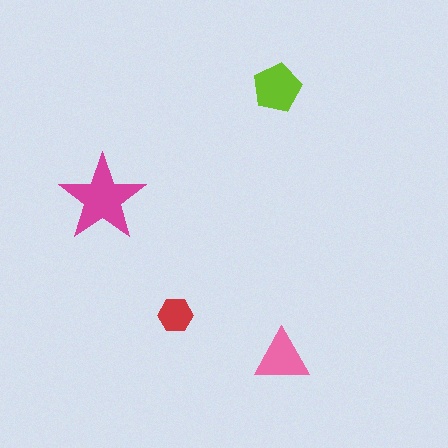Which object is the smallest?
The red hexagon.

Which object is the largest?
The magenta star.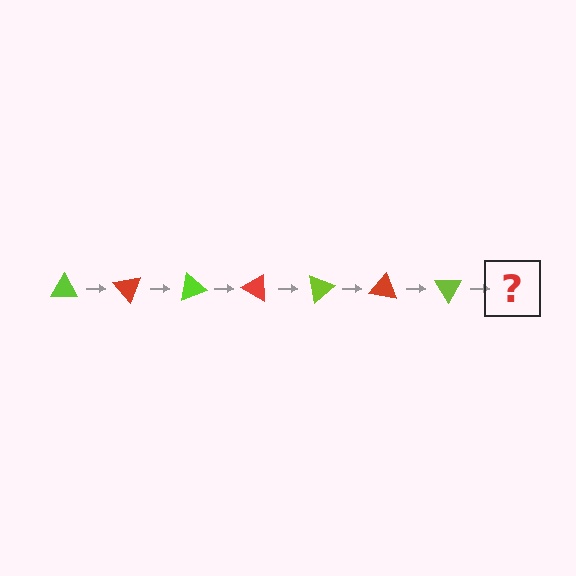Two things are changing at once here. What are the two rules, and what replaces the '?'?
The two rules are that it rotates 50 degrees each step and the color cycles through lime and red. The '?' should be a red triangle, rotated 350 degrees from the start.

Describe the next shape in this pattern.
It should be a red triangle, rotated 350 degrees from the start.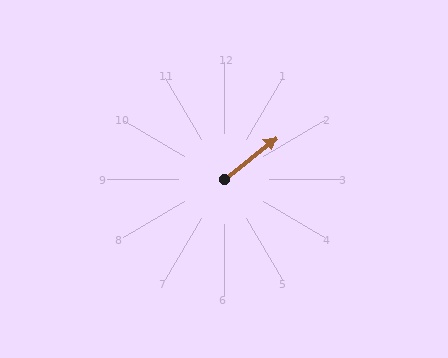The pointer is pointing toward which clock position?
Roughly 2 o'clock.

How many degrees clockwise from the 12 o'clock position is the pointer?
Approximately 51 degrees.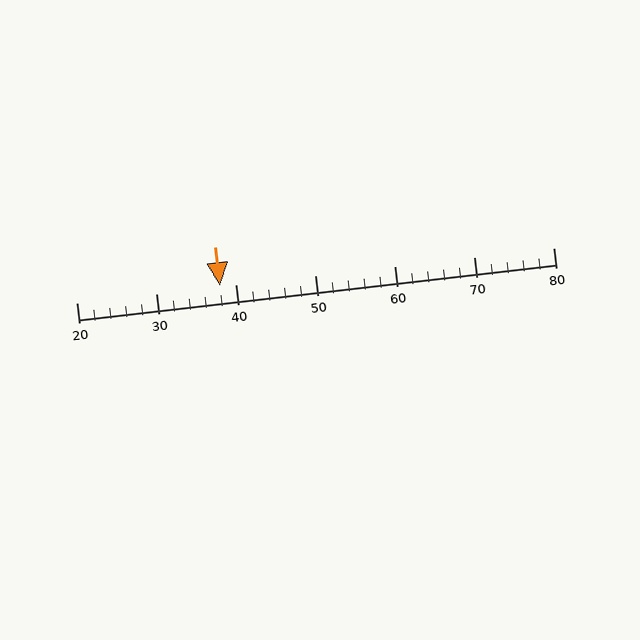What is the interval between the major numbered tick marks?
The major tick marks are spaced 10 units apart.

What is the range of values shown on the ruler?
The ruler shows values from 20 to 80.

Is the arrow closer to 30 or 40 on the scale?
The arrow is closer to 40.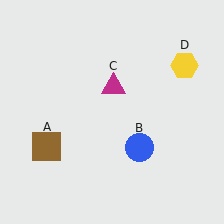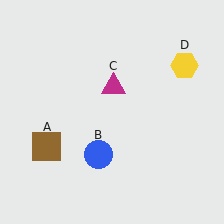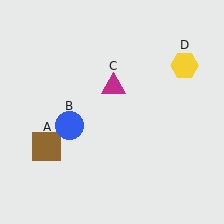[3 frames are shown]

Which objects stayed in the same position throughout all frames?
Brown square (object A) and magenta triangle (object C) and yellow hexagon (object D) remained stationary.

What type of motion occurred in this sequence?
The blue circle (object B) rotated clockwise around the center of the scene.